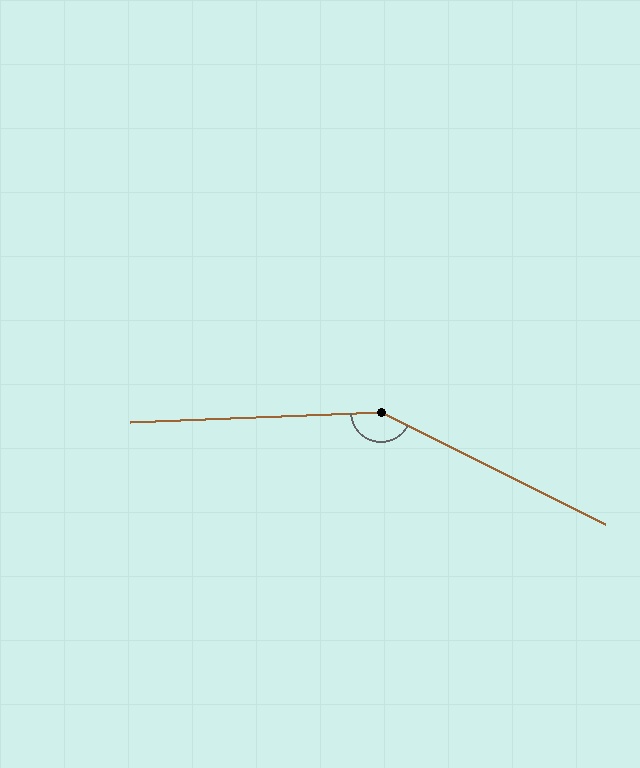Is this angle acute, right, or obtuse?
It is obtuse.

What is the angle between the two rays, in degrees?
Approximately 151 degrees.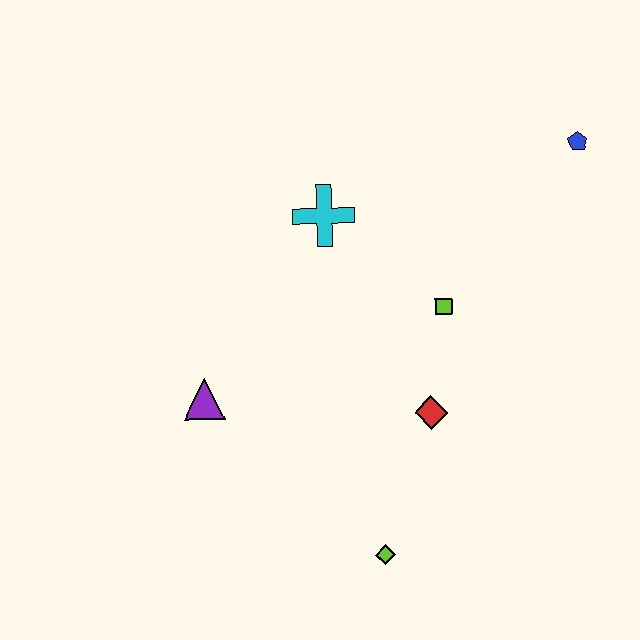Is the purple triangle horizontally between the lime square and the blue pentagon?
No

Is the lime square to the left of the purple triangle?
No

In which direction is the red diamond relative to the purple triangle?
The red diamond is to the right of the purple triangle.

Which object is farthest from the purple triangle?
The blue pentagon is farthest from the purple triangle.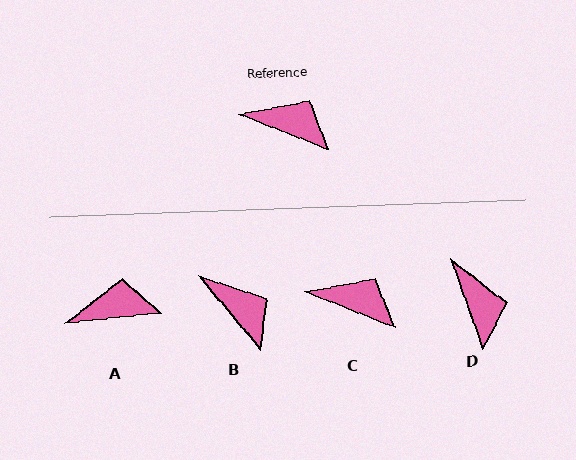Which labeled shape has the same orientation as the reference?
C.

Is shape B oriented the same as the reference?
No, it is off by about 29 degrees.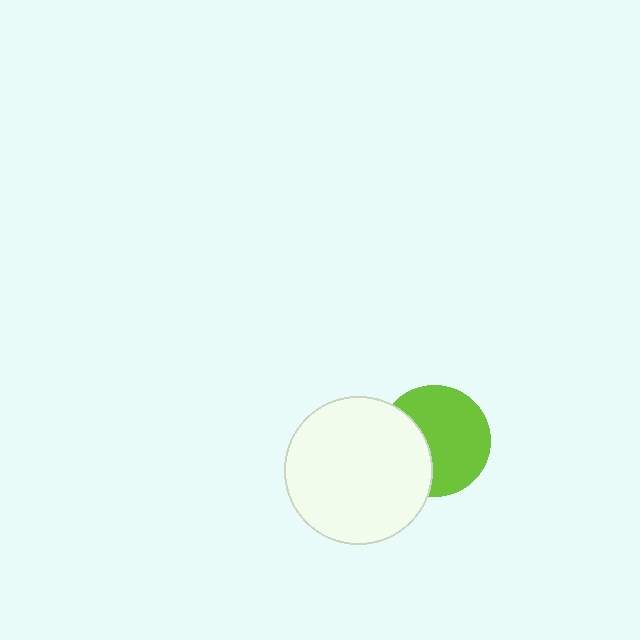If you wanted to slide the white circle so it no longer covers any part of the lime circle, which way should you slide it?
Slide it left — that is the most direct way to separate the two shapes.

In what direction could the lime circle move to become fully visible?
The lime circle could move right. That would shift it out from behind the white circle entirely.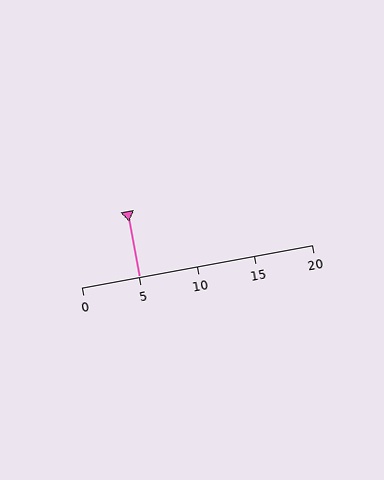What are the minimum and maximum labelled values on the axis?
The axis runs from 0 to 20.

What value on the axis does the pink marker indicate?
The marker indicates approximately 5.